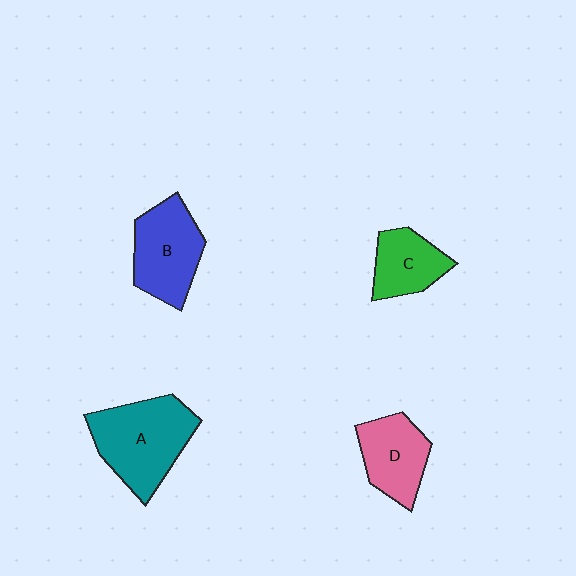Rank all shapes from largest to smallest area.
From largest to smallest: A (teal), B (blue), D (pink), C (green).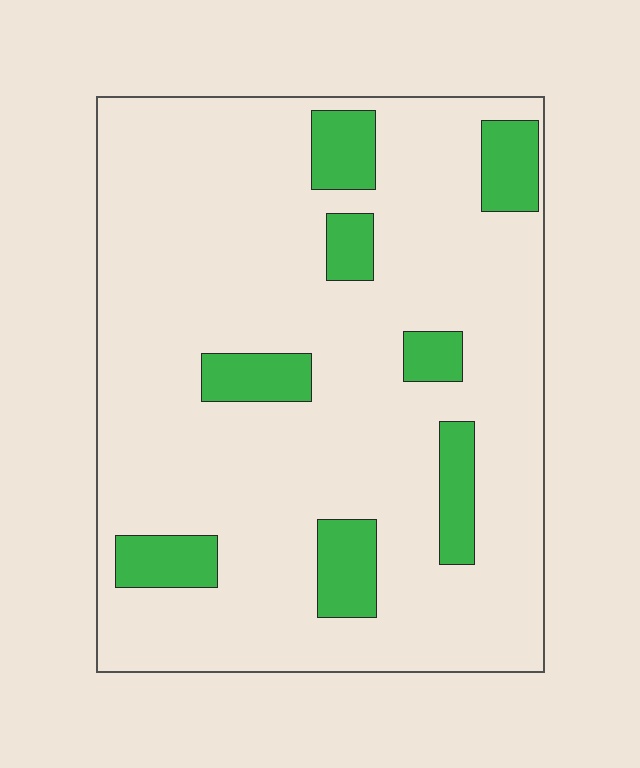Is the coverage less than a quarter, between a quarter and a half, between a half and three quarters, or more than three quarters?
Less than a quarter.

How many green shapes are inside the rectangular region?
8.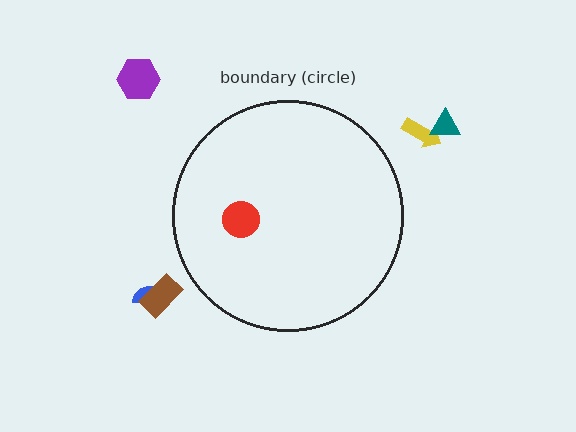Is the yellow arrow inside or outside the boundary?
Outside.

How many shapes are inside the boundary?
1 inside, 5 outside.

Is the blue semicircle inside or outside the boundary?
Outside.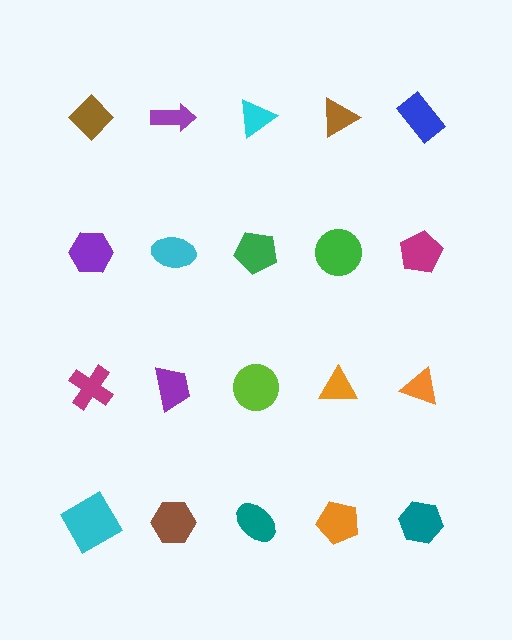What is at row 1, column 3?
A cyan triangle.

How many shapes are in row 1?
5 shapes.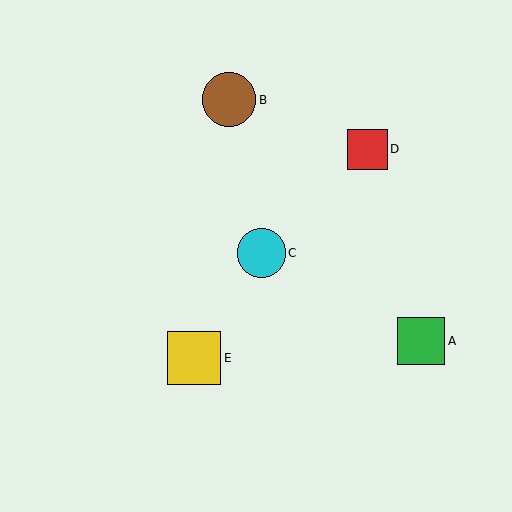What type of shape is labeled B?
Shape B is a brown circle.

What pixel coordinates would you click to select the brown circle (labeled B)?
Click at (229, 100) to select the brown circle B.